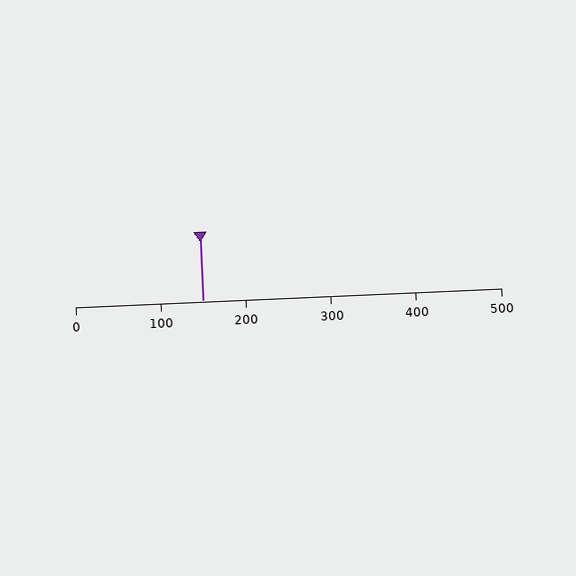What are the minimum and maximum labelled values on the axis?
The axis runs from 0 to 500.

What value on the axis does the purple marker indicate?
The marker indicates approximately 150.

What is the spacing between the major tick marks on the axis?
The major ticks are spaced 100 apart.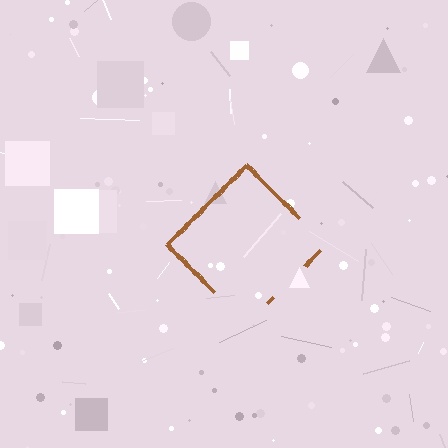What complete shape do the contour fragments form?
The contour fragments form a diamond.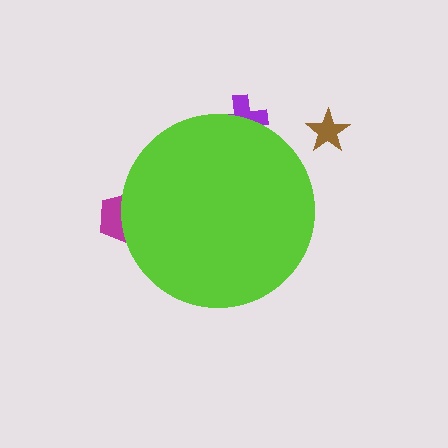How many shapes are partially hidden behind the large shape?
2 shapes are partially hidden.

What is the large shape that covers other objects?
A lime circle.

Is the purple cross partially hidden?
Yes, the purple cross is partially hidden behind the lime circle.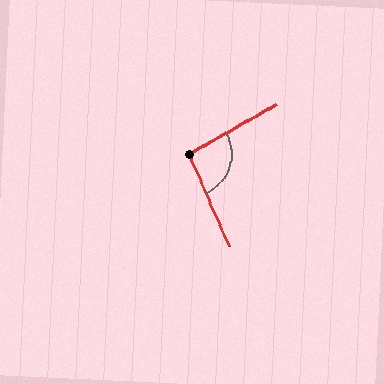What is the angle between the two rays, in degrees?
Approximately 96 degrees.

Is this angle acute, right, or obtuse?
It is obtuse.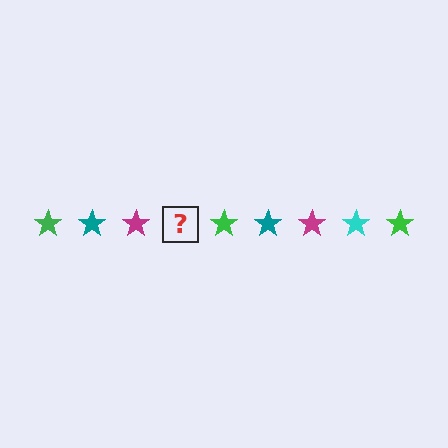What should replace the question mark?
The question mark should be replaced with a cyan star.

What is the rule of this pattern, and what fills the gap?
The rule is that the pattern cycles through green, teal, magenta, cyan stars. The gap should be filled with a cyan star.